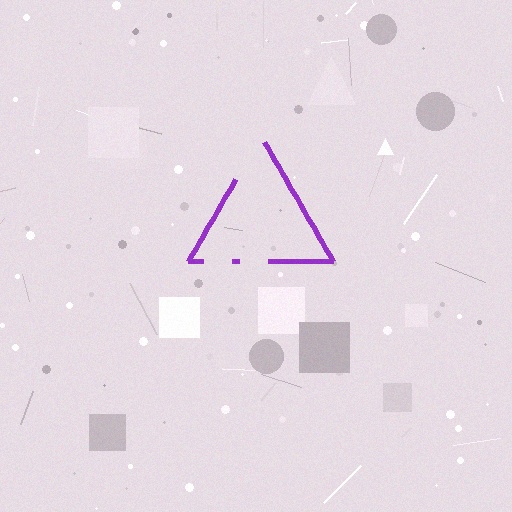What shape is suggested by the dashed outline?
The dashed outline suggests a triangle.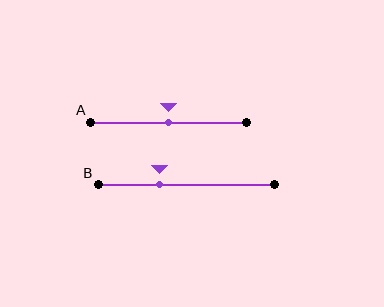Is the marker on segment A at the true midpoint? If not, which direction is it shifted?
Yes, the marker on segment A is at the true midpoint.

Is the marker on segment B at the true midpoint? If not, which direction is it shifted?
No, the marker on segment B is shifted to the left by about 15% of the segment length.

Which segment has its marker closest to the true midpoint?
Segment A has its marker closest to the true midpoint.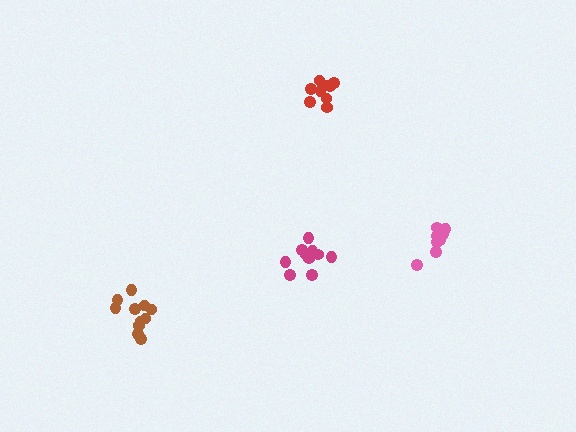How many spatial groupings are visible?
There are 4 spatial groupings.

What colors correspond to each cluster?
The clusters are colored: brown, red, magenta, pink.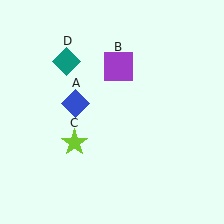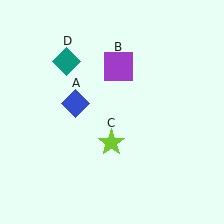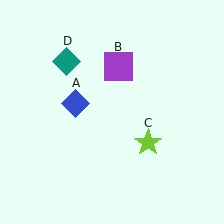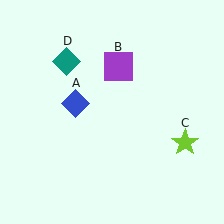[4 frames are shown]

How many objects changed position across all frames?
1 object changed position: lime star (object C).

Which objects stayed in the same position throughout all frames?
Blue diamond (object A) and purple square (object B) and teal diamond (object D) remained stationary.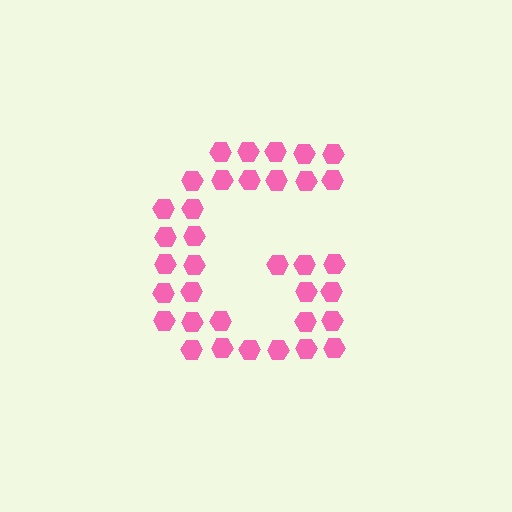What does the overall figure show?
The overall figure shows the letter G.